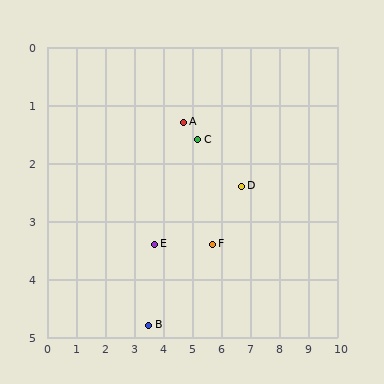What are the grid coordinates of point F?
Point F is at approximately (5.7, 3.4).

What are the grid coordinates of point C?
Point C is at approximately (5.2, 1.6).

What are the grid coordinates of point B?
Point B is at approximately (3.5, 4.8).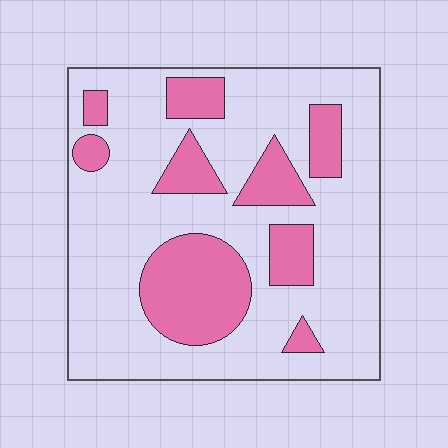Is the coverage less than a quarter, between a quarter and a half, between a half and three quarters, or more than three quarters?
Between a quarter and a half.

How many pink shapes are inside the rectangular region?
9.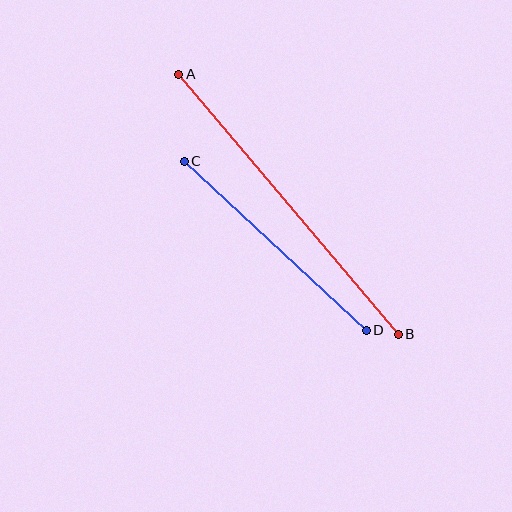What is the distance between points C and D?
The distance is approximately 249 pixels.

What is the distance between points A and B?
The distance is approximately 340 pixels.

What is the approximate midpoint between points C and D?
The midpoint is at approximately (275, 246) pixels.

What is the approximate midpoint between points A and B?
The midpoint is at approximately (288, 204) pixels.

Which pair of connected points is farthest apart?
Points A and B are farthest apart.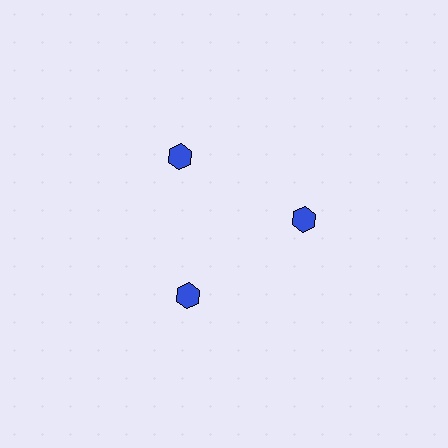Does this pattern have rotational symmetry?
Yes, this pattern has 3-fold rotational symmetry. It looks the same after rotating 120 degrees around the center.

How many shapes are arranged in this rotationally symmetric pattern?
There are 3 shapes, arranged in 3 groups of 1.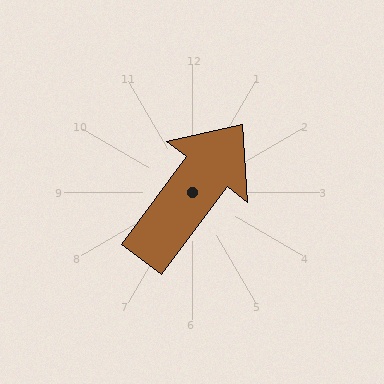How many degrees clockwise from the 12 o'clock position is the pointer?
Approximately 37 degrees.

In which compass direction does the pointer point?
Northeast.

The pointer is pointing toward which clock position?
Roughly 1 o'clock.